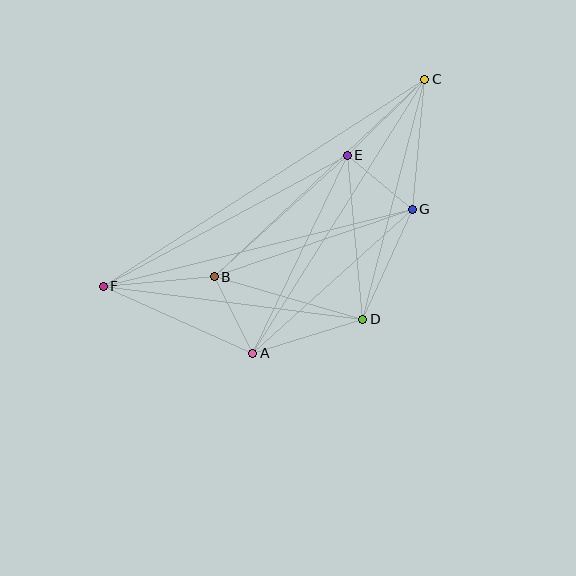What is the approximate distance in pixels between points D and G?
The distance between D and G is approximately 120 pixels.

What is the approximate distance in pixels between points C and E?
The distance between C and E is approximately 109 pixels.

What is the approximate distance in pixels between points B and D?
The distance between B and D is approximately 155 pixels.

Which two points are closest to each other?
Points E and G are closest to each other.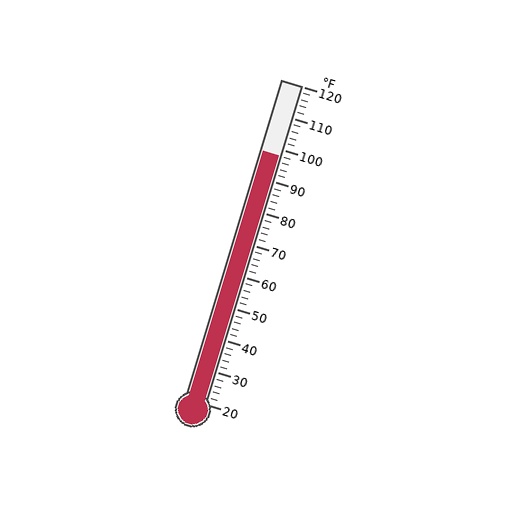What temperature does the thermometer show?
The thermometer shows approximately 98°F.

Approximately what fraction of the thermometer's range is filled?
The thermometer is filled to approximately 80% of its range.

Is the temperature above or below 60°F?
The temperature is above 60°F.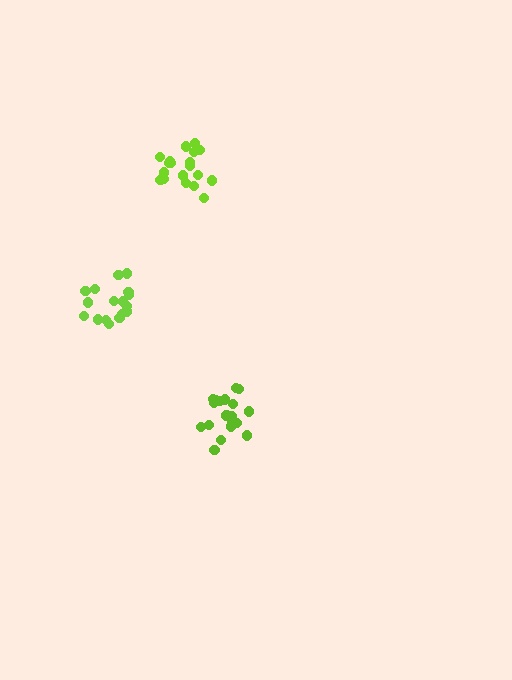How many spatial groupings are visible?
There are 3 spatial groupings.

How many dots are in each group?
Group 1: 19 dots, Group 2: 17 dots, Group 3: 19 dots (55 total).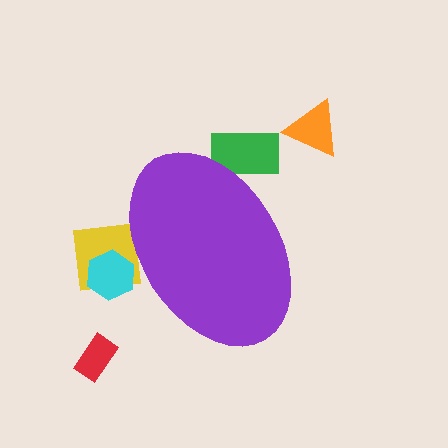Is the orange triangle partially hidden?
No, the orange triangle is fully visible.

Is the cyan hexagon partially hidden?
Yes, the cyan hexagon is partially hidden behind the purple ellipse.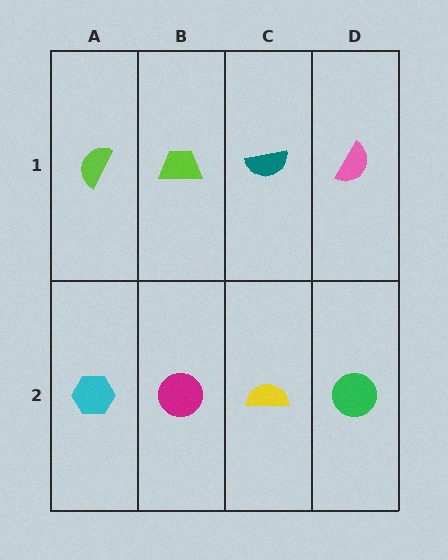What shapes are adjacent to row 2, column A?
A lime semicircle (row 1, column A), a magenta circle (row 2, column B).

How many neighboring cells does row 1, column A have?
2.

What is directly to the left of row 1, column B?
A lime semicircle.